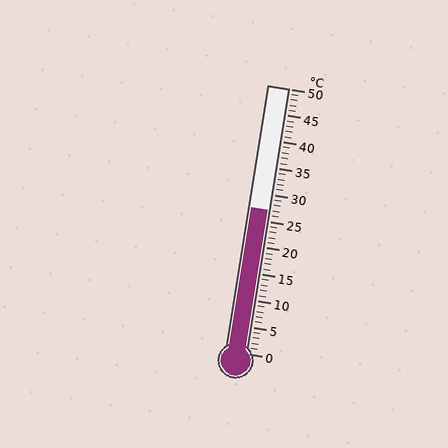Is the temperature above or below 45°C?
The temperature is below 45°C.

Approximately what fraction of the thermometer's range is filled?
The thermometer is filled to approximately 55% of its range.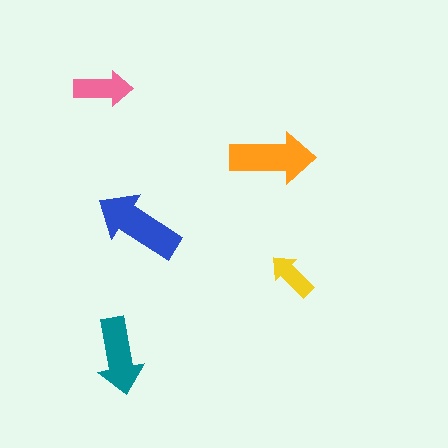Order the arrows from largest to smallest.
the blue one, the orange one, the teal one, the pink one, the yellow one.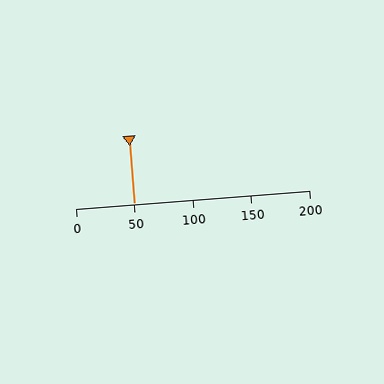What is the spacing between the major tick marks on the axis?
The major ticks are spaced 50 apart.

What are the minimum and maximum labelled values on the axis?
The axis runs from 0 to 200.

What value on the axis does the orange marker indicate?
The marker indicates approximately 50.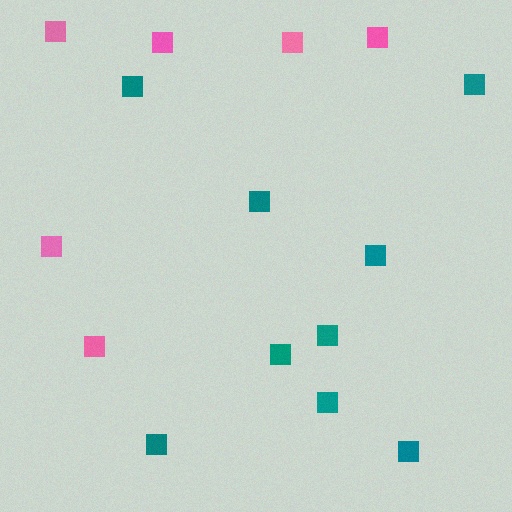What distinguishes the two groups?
There are 2 groups: one group of teal squares (9) and one group of pink squares (6).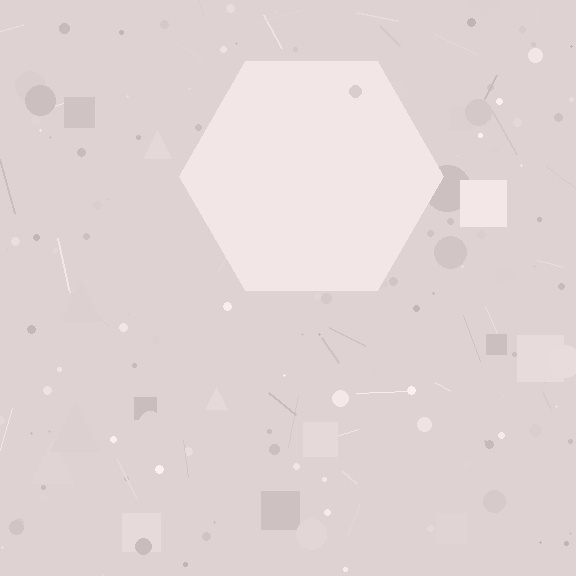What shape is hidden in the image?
A hexagon is hidden in the image.